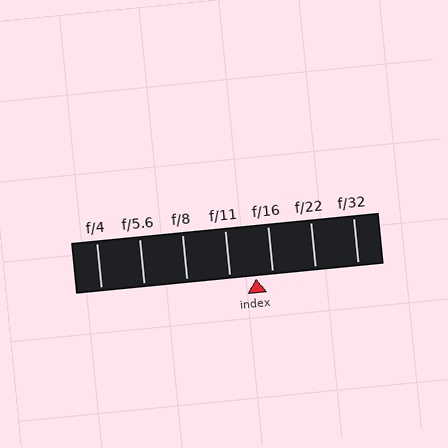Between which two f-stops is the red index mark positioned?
The index mark is between f/11 and f/16.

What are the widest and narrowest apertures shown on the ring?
The widest aperture shown is f/4 and the narrowest is f/32.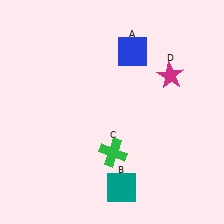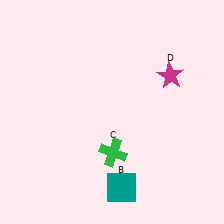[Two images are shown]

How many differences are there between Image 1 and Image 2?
There is 1 difference between the two images.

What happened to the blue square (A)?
The blue square (A) was removed in Image 2. It was in the top-right area of Image 1.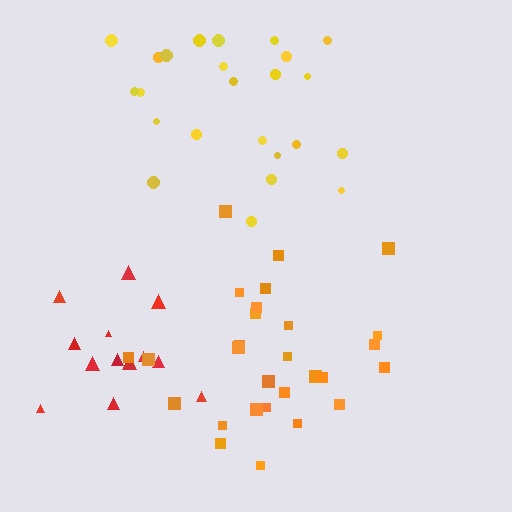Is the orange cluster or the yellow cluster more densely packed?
Orange.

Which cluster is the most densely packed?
Red.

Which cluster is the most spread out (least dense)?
Yellow.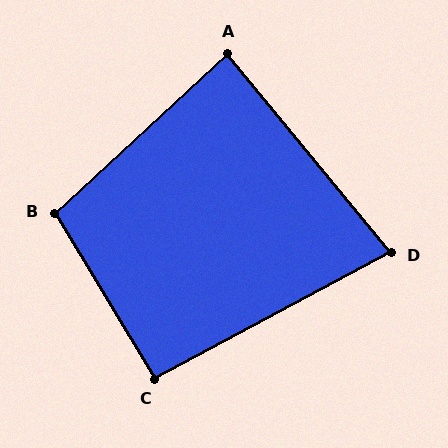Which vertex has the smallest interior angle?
D, at approximately 79 degrees.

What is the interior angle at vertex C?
Approximately 93 degrees (approximately right).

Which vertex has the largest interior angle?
B, at approximately 101 degrees.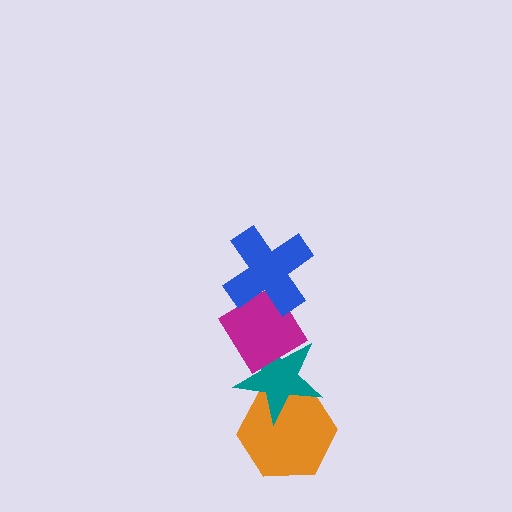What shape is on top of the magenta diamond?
The blue cross is on top of the magenta diamond.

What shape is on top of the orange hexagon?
The teal star is on top of the orange hexagon.